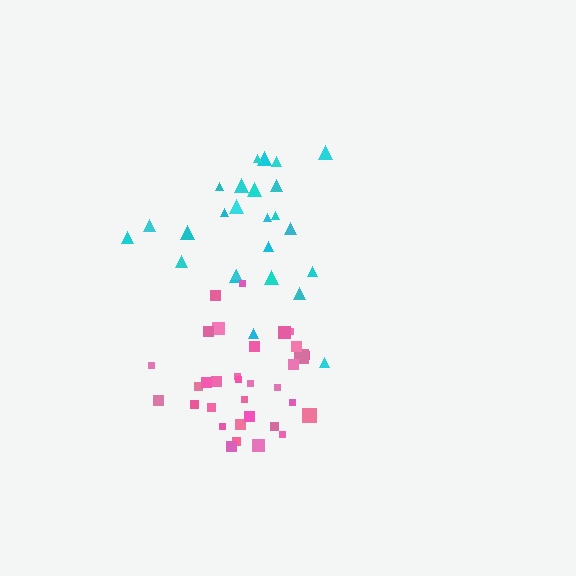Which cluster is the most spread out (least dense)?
Cyan.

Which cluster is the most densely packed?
Pink.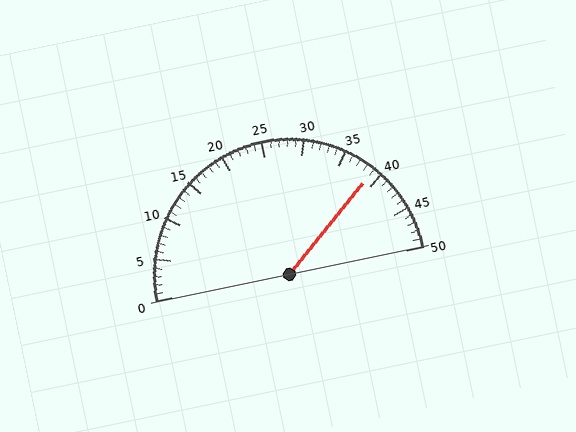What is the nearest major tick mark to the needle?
The nearest major tick mark is 40.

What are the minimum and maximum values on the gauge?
The gauge ranges from 0 to 50.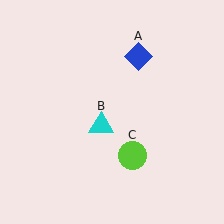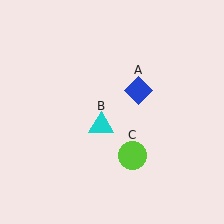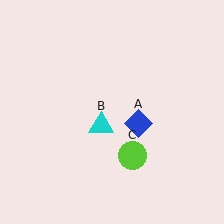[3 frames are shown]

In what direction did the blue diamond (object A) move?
The blue diamond (object A) moved down.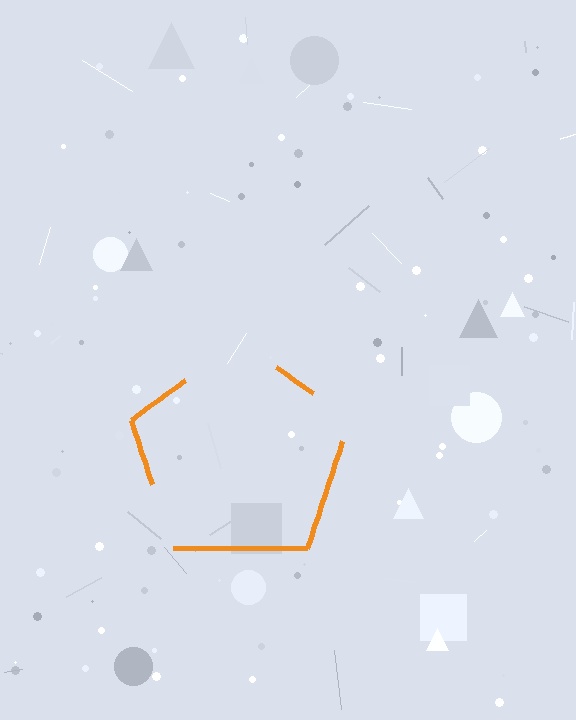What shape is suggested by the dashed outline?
The dashed outline suggests a pentagon.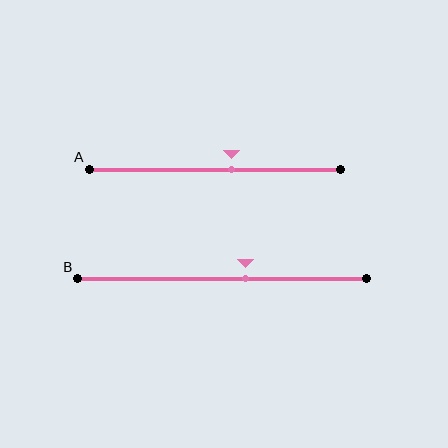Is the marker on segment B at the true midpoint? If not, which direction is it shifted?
No, the marker on segment B is shifted to the right by about 8% of the segment length.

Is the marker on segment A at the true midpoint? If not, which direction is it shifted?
No, the marker on segment A is shifted to the right by about 7% of the segment length.